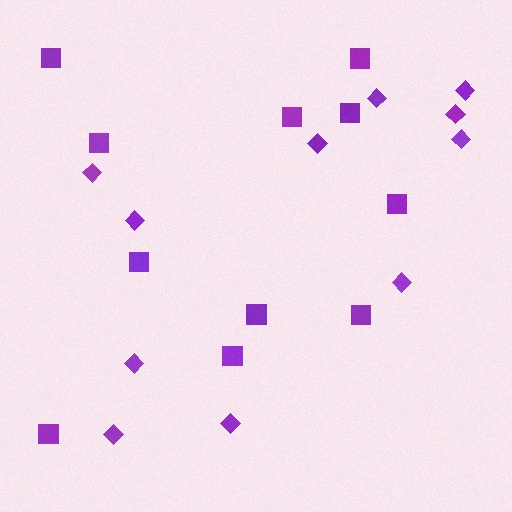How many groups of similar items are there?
There are 2 groups: one group of squares (11) and one group of diamonds (11).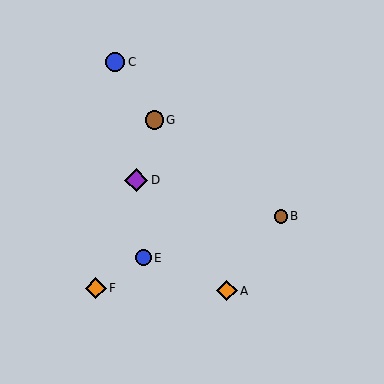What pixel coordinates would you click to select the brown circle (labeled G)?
Click at (154, 120) to select the brown circle G.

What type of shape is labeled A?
Shape A is an orange diamond.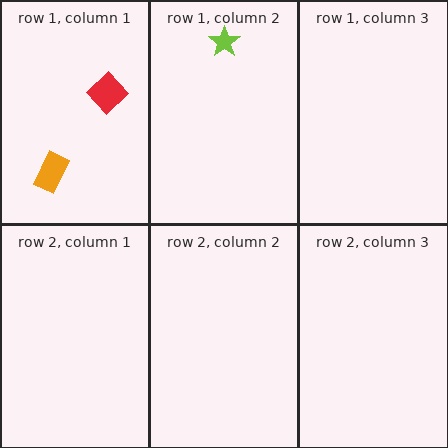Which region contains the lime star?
The row 1, column 2 region.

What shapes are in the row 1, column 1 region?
The red diamond, the orange rectangle.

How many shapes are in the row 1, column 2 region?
1.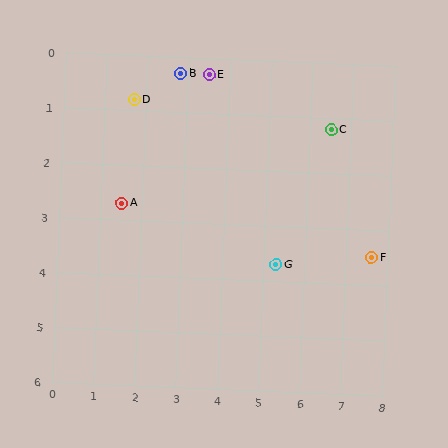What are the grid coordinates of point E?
Point E is at approximately (3.5, 0.3).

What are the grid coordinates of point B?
Point B is at approximately (2.8, 0.3).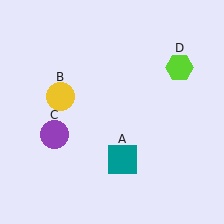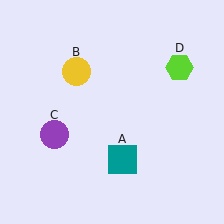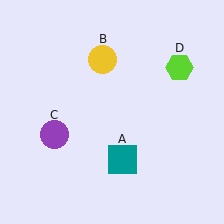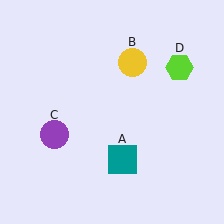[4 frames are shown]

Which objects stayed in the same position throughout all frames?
Teal square (object A) and purple circle (object C) and lime hexagon (object D) remained stationary.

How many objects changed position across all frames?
1 object changed position: yellow circle (object B).